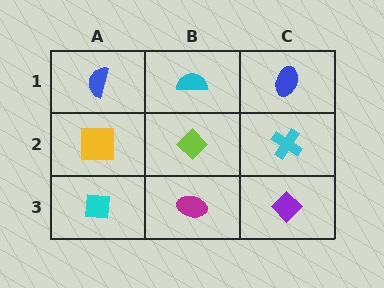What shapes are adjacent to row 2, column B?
A cyan semicircle (row 1, column B), a magenta ellipse (row 3, column B), a yellow square (row 2, column A), a cyan cross (row 2, column C).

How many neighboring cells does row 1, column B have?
3.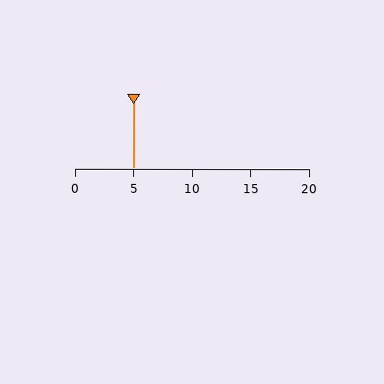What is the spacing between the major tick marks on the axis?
The major ticks are spaced 5 apart.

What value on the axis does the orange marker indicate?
The marker indicates approximately 5.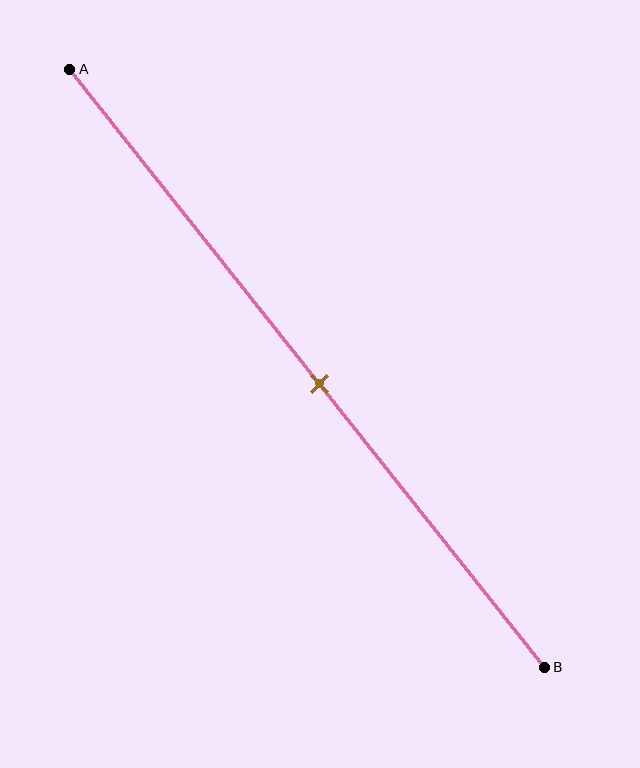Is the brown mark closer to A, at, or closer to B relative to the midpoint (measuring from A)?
The brown mark is approximately at the midpoint of segment AB.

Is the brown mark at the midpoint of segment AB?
Yes, the mark is approximately at the midpoint.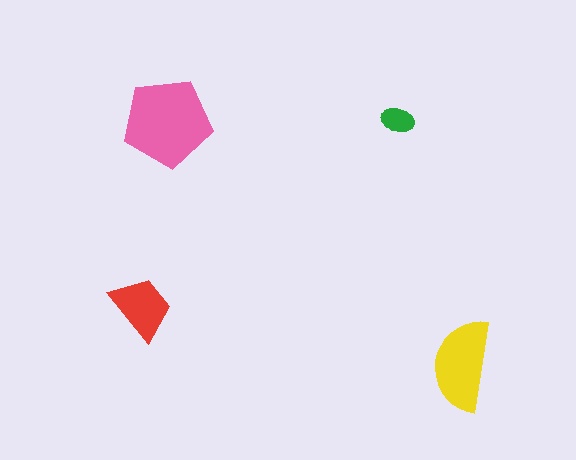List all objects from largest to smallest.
The pink pentagon, the yellow semicircle, the red trapezoid, the green ellipse.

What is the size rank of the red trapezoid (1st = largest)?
3rd.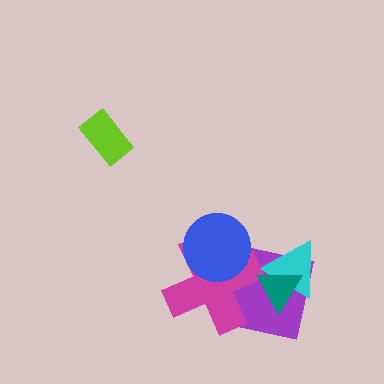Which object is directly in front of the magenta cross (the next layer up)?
The teal triangle is directly in front of the magenta cross.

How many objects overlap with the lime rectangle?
0 objects overlap with the lime rectangle.